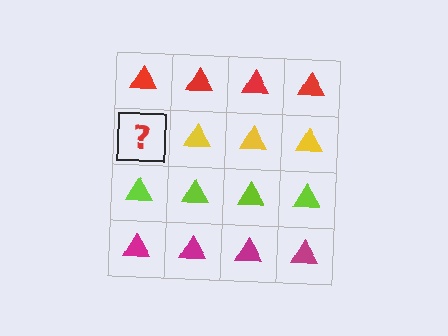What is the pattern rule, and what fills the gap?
The rule is that each row has a consistent color. The gap should be filled with a yellow triangle.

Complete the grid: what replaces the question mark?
The question mark should be replaced with a yellow triangle.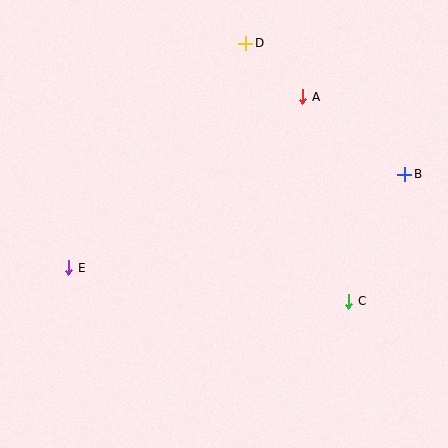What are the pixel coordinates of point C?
Point C is at (349, 301).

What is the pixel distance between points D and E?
The distance between D and E is 286 pixels.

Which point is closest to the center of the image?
Point C at (349, 301) is closest to the center.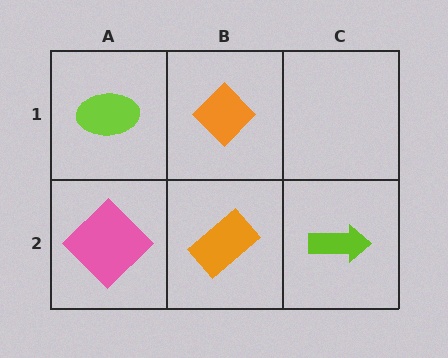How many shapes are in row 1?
2 shapes.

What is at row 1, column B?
An orange diamond.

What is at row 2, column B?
An orange rectangle.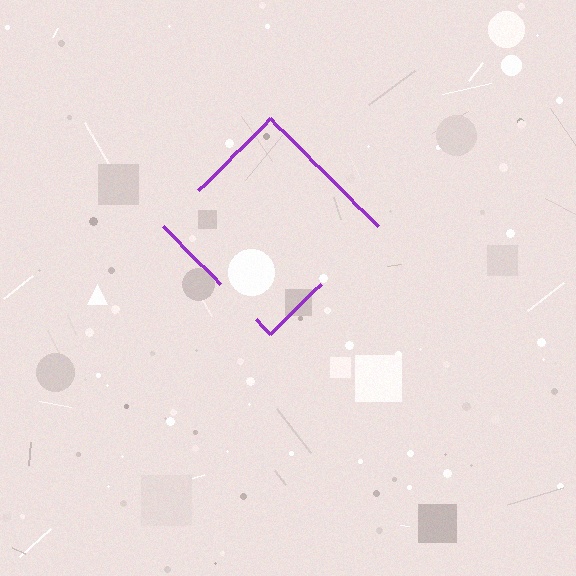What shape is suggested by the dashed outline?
The dashed outline suggests a diamond.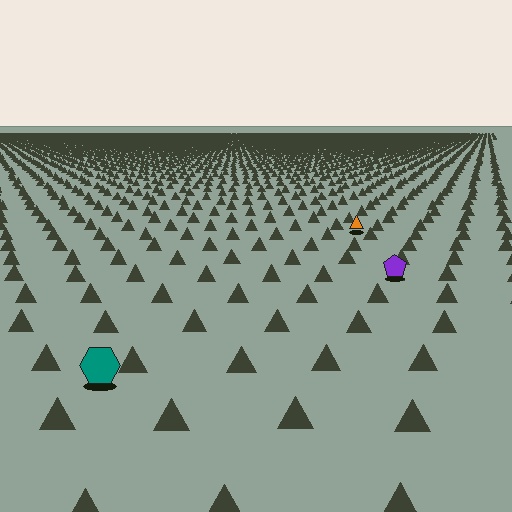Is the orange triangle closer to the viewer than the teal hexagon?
No. The teal hexagon is closer — you can tell from the texture gradient: the ground texture is coarser near it.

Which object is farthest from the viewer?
The orange triangle is farthest from the viewer. It appears smaller and the ground texture around it is denser.